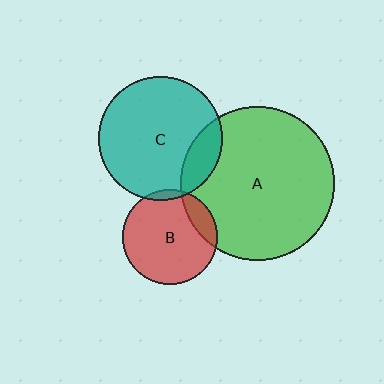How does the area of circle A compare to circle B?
Approximately 2.6 times.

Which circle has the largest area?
Circle A (green).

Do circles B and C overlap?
Yes.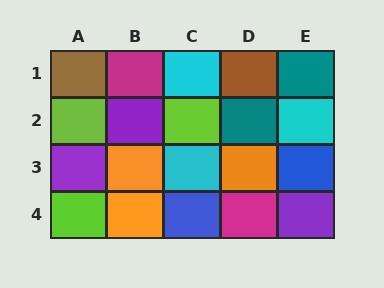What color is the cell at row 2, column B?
Purple.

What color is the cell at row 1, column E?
Teal.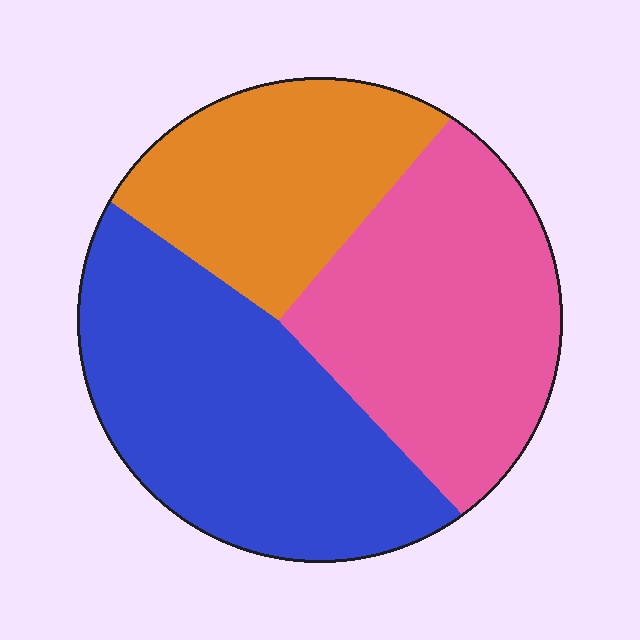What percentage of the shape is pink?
Pink covers about 35% of the shape.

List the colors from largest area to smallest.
From largest to smallest: blue, pink, orange.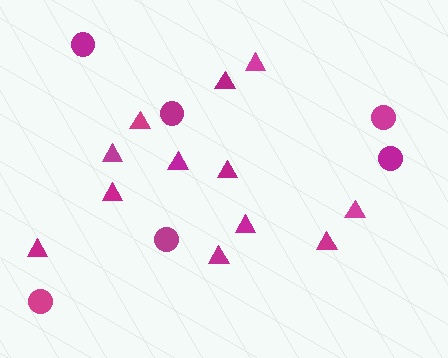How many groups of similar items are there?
There are 2 groups: one group of triangles (12) and one group of circles (6).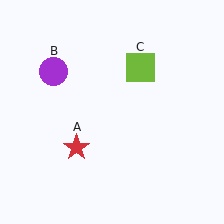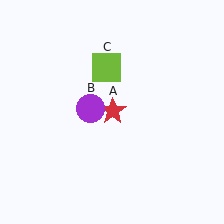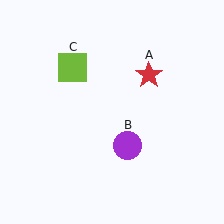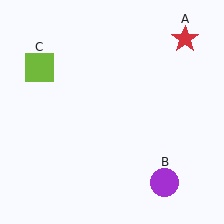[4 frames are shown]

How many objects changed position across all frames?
3 objects changed position: red star (object A), purple circle (object B), lime square (object C).